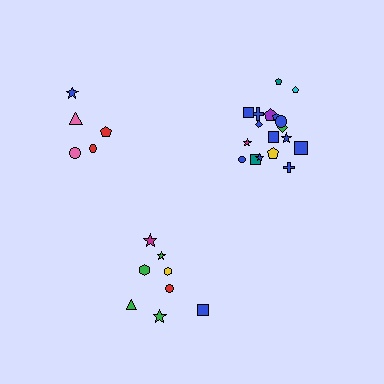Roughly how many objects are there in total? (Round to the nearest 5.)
Roughly 30 objects in total.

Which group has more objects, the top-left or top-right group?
The top-right group.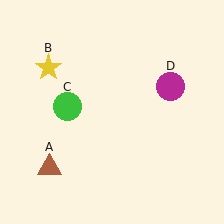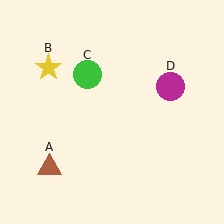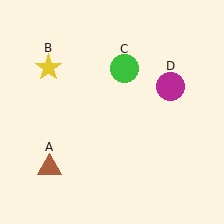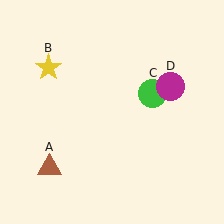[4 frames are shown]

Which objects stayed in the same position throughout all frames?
Brown triangle (object A) and yellow star (object B) and magenta circle (object D) remained stationary.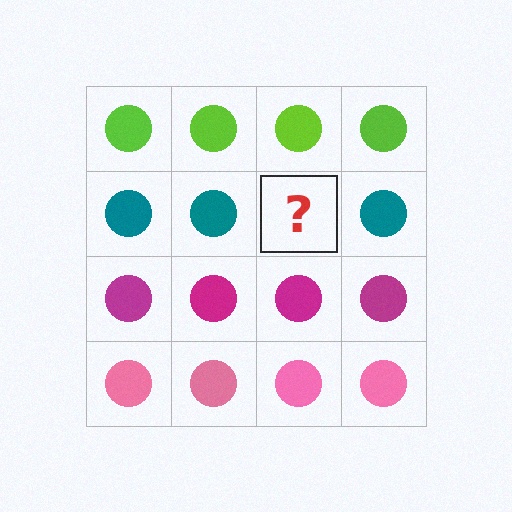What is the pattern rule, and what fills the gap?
The rule is that each row has a consistent color. The gap should be filled with a teal circle.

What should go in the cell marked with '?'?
The missing cell should contain a teal circle.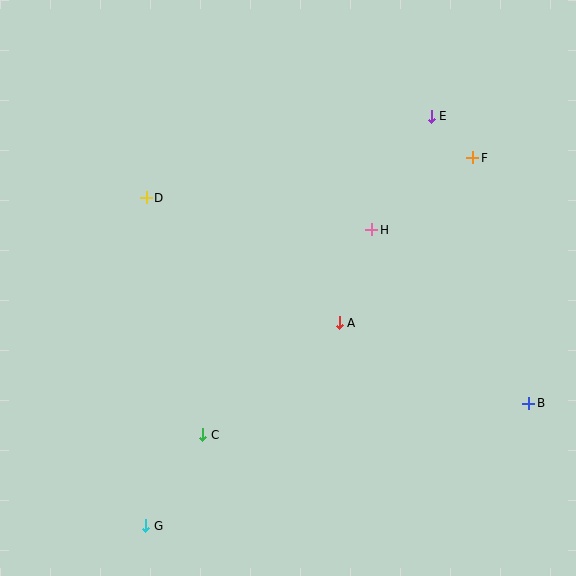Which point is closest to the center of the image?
Point A at (339, 323) is closest to the center.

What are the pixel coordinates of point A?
Point A is at (339, 323).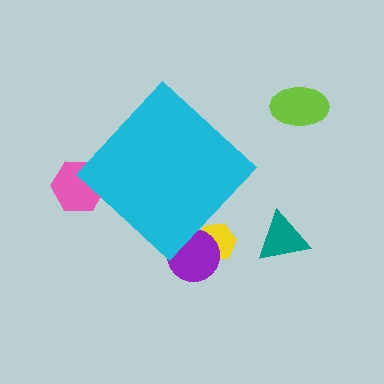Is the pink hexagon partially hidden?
Yes, the pink hexagon is partially hidden behind the cyan diamond.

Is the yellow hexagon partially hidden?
Yes, the yellow hexagon is partially hidden behind the cyan diamond.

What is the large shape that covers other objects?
A cyan diamond.